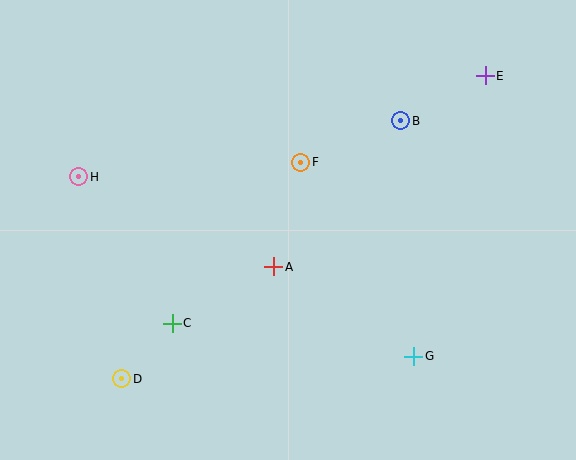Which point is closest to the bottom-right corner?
Point G is closest to the bottom-right corner.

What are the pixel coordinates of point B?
Point B is at (401, 121).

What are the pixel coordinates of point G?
Point G is at (414, 356).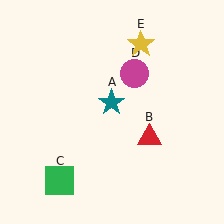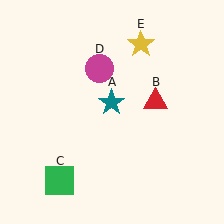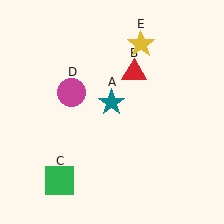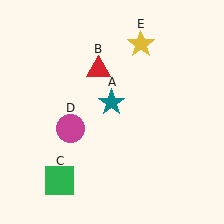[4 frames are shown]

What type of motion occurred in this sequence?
The red triangle (object B), magenta circle (object D) rotated counterclockwise around the center of the scene.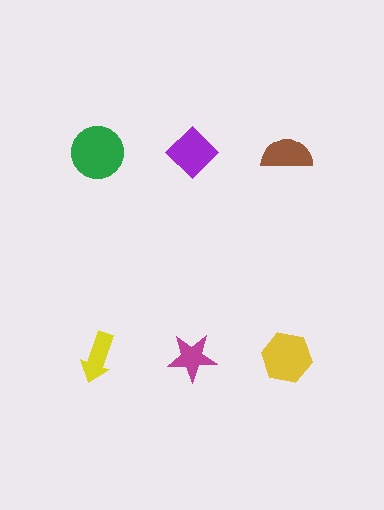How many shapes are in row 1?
3 shapes.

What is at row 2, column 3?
A yellow hexagon.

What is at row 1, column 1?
A green circle.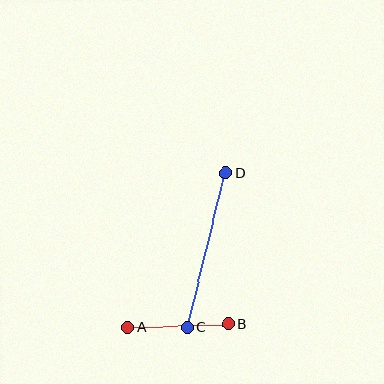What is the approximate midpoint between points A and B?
The midpoint is at approximately (178, 326) pixels.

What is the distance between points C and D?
The distance is approximately 159 pixels.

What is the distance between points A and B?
The distance is approximately 100 pixels.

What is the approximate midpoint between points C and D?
The midpoint is at approximately (206, 250) pixels.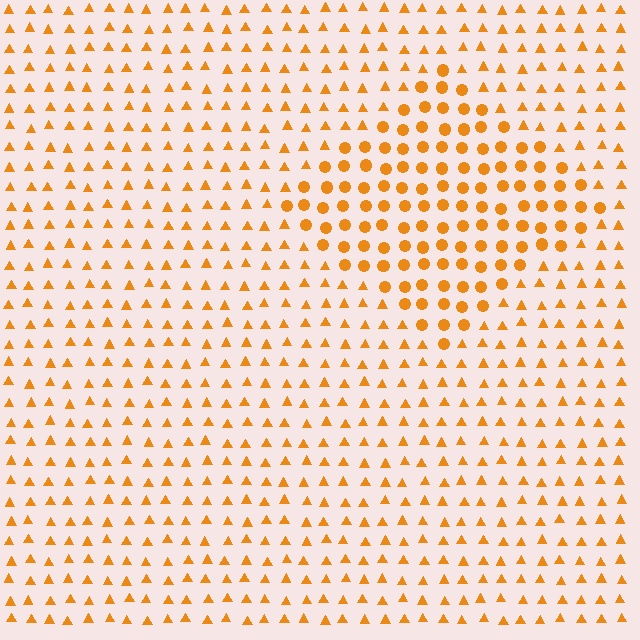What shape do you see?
I see a diamond.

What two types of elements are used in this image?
The image uses circles inside the diamond region and triangles outside it.